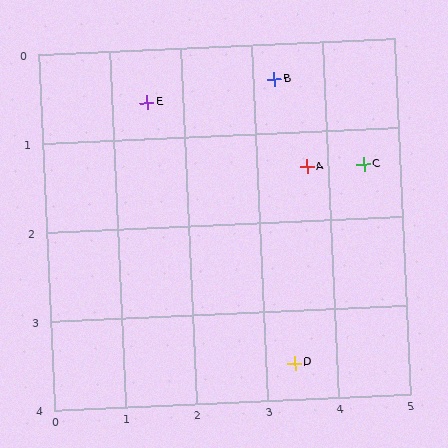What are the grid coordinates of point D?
Point D is at approximately (3.4, 3.6).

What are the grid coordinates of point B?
Point B is at approximately (3.3, 0.4).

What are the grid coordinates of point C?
Point C is at approximately (4.5, 1.4).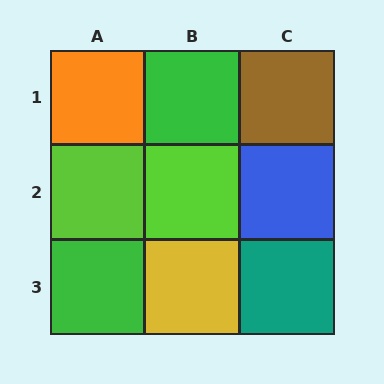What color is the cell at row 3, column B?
Yellow.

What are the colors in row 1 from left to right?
Orange, green, brown.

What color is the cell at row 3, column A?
Green.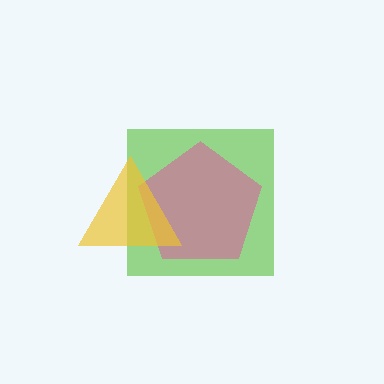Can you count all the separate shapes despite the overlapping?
Yes, there are 3 separate shapes.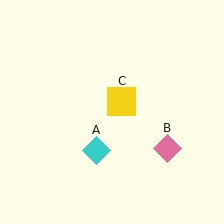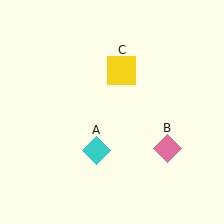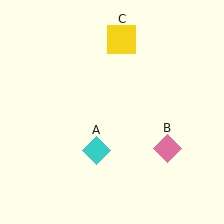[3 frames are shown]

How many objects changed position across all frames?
1 object changed position: yellow square (object C).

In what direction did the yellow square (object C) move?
The yellow square (object C) moved up.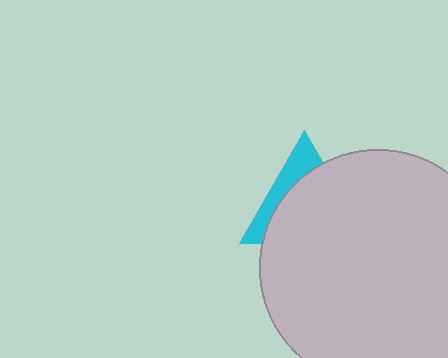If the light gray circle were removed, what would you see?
You would see the complete cyan triangle.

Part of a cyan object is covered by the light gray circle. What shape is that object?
It is a triangle.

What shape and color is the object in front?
The object in front is a light gray circle.